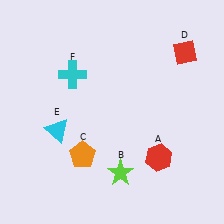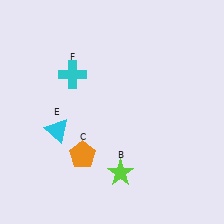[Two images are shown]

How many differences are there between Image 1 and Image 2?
There are 2 differences between the two images.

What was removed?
The red diamond (D), the red hexagon (A) were removed in Image 2.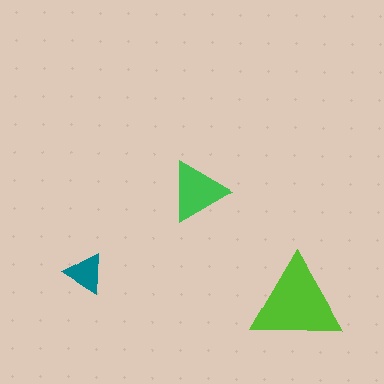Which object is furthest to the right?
The lime triangle is rightmost.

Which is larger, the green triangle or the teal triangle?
The green one.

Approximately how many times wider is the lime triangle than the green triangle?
About 1.5 times wider.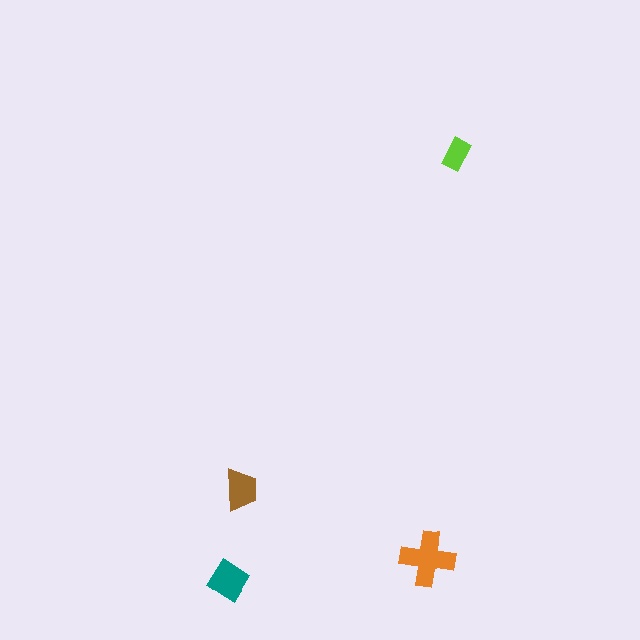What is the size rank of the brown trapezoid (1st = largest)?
3rd.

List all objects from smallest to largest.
The lime rectangle, the brown trapezoid, the teal diamond, the orange cross.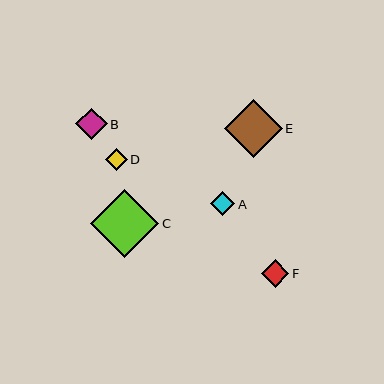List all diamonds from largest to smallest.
From largest to smallest: C, E, B, F, A, D.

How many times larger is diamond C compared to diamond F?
Diamond C is approximately 2.5 times the size of diamond F.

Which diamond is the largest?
Diamond C is the largest with a size of approximately 68 pixels.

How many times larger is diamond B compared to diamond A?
Diamond B is approximately 1.3 times the size of diamond A.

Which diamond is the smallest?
Diamond D is the smallest with a size of approximately 22 pixels.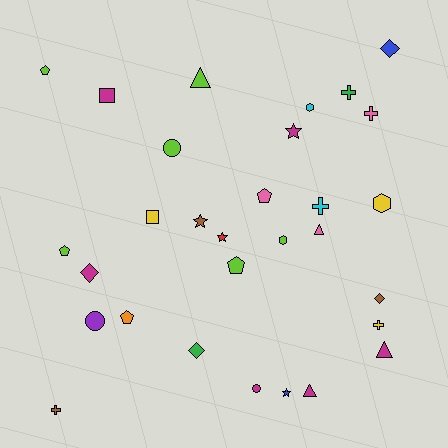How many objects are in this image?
There are 30 objects.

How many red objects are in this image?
There is 1 red object.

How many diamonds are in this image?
There are 4 diamonds.